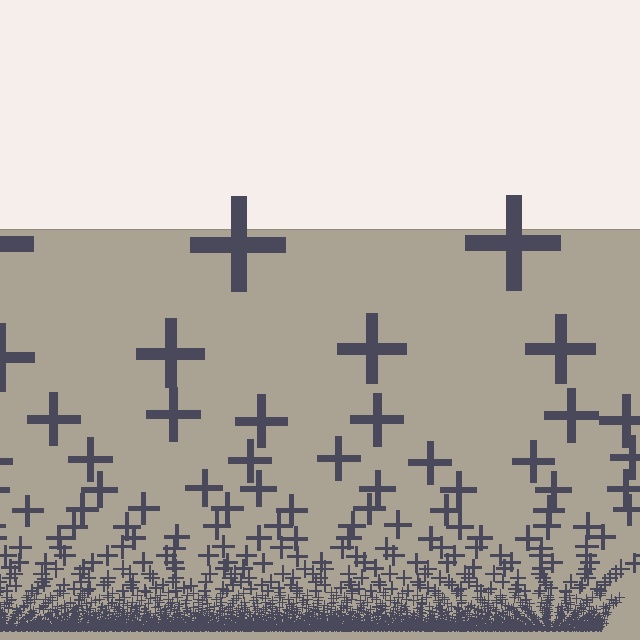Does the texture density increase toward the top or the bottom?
Density increases toward the bottom.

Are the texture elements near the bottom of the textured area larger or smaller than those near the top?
Smaller. The gradient is inverted — elements near the bottom are smaller and denser.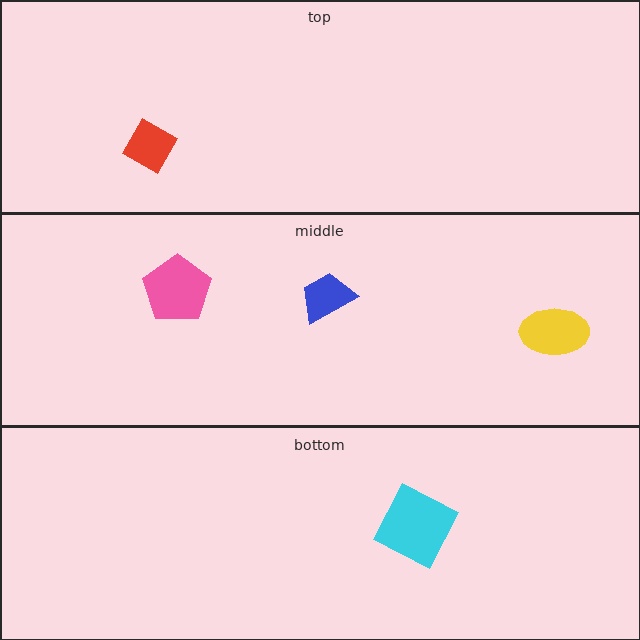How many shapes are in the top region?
1.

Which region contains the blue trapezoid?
The middle region.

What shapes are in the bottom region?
The cyan square.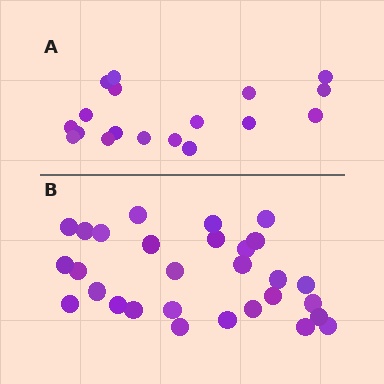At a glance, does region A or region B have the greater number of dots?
Region B (the bottom region) has more dots.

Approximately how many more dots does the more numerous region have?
Region B has roughly 12 or so more dots than region A.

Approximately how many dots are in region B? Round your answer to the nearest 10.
About 30 dots. (The exact count is 29, which rounds to 30.)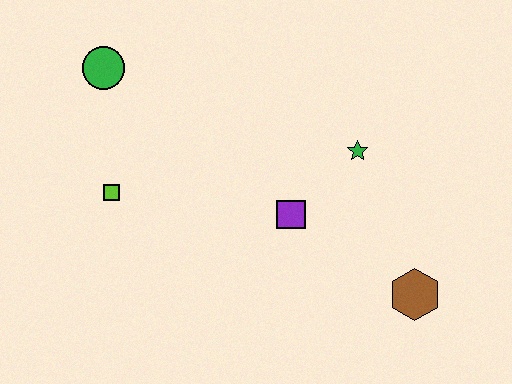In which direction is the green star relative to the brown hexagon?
The green star is above the brown hexagon.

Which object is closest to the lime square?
The green circle is closest to the lime square.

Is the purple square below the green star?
Yes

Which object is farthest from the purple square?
The green circle is farthest from the purple square.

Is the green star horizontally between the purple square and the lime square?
No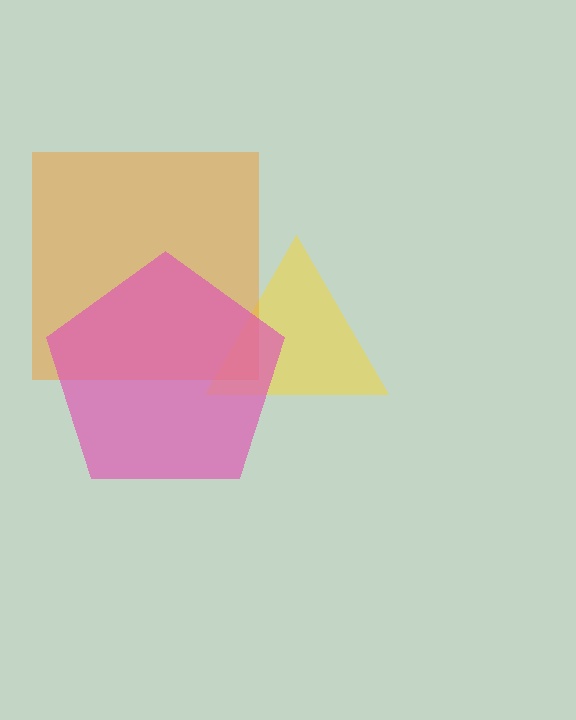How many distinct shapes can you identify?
There are 3 distinct shapes: a yellow triangle, an orange square, a pink pentagon.